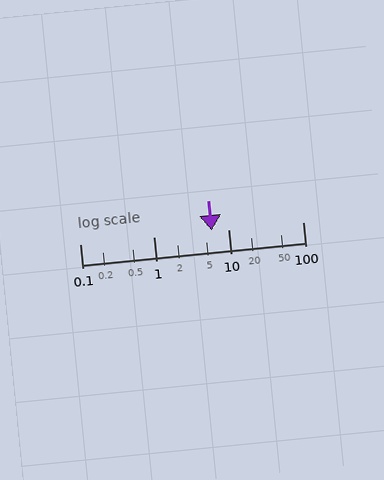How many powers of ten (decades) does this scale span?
The scale spans 3 decades, from 0.1 to 100.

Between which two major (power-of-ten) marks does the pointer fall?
The pointer is between 1 and 10.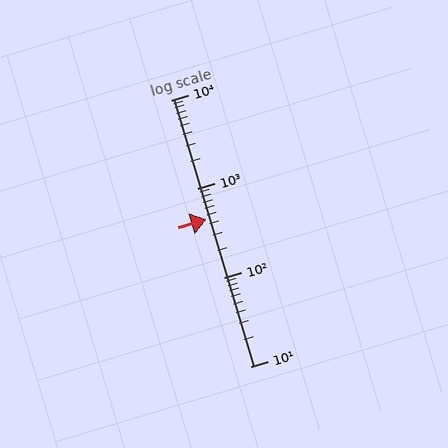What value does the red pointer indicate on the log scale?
The pointer indicates approximately 450.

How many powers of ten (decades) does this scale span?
The scale spans 3 decades, from 10 to 10000.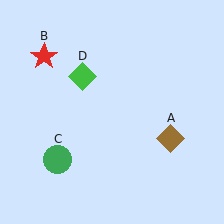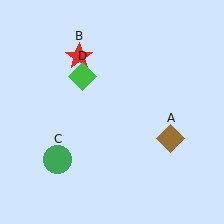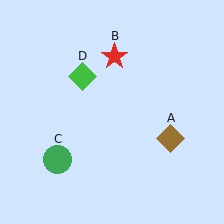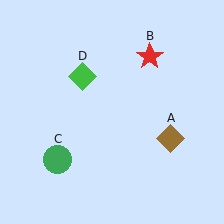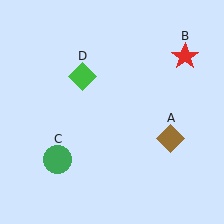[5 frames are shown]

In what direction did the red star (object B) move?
The red star (object B) moved right.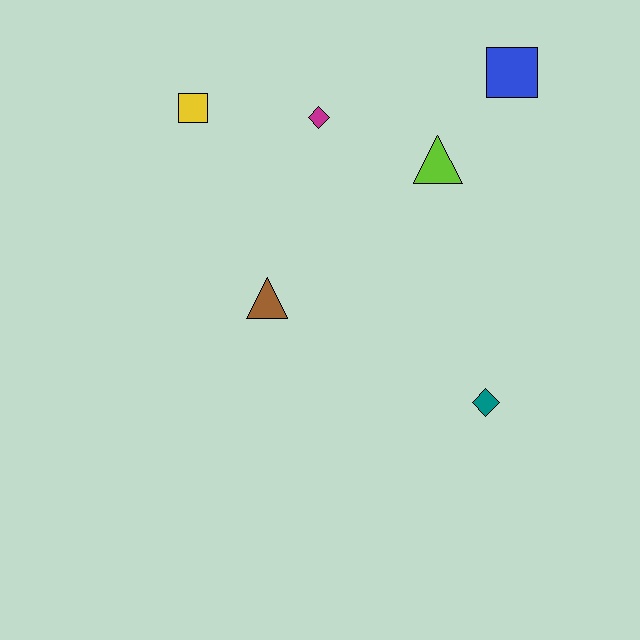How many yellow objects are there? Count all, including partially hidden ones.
There is 1 yellow object.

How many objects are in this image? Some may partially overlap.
There are 6 objects.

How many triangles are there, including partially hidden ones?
There are 2 triangles.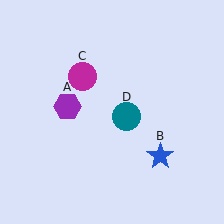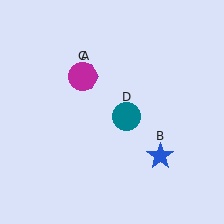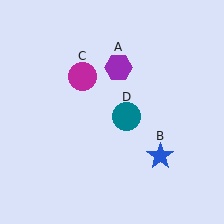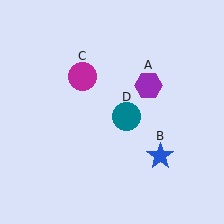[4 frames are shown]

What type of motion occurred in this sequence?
The purple hexagon (object A) rotated clockwise around the center of the scene.